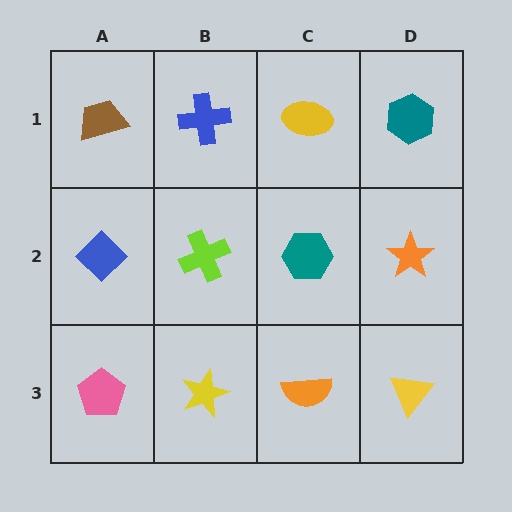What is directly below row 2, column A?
A pink pentagon.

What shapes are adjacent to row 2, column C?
A yellow ellipse (row 1, column C), an orange semicircle (row 3, column C), a lime cross (row 2, column B), an orange star (row 2, column D).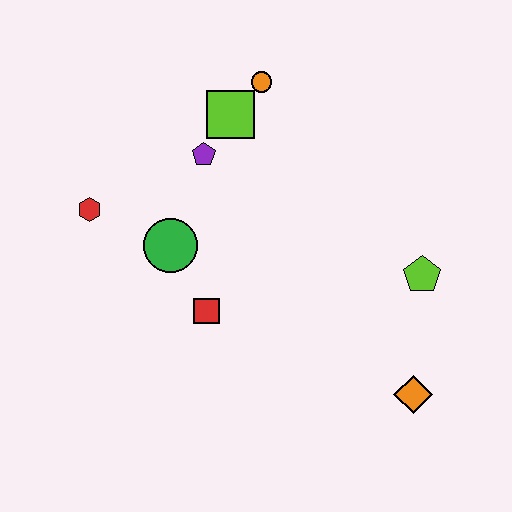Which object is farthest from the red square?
The orange circle is farthest from the red square.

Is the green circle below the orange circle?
Yes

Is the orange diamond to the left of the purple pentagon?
No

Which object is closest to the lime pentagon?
The orange diamond is closest to the lime pentagon.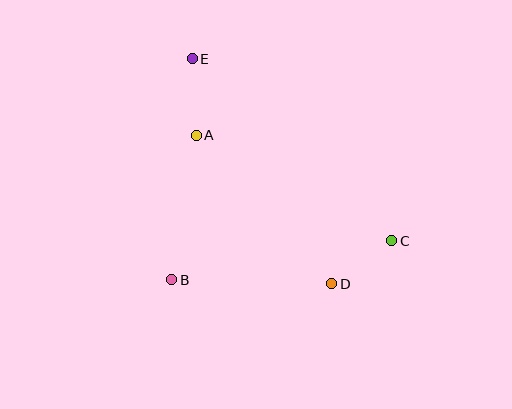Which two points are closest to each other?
Points C and D are closest to each other.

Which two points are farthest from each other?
Points C and E are farthest from each other.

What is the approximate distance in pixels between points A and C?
The distance between A and C is approximately 222 pixels.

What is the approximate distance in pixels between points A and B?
The distance between A and B is approximately 147 pixels.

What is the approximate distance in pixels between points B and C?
The distance between B and C is approximately 223 pixels.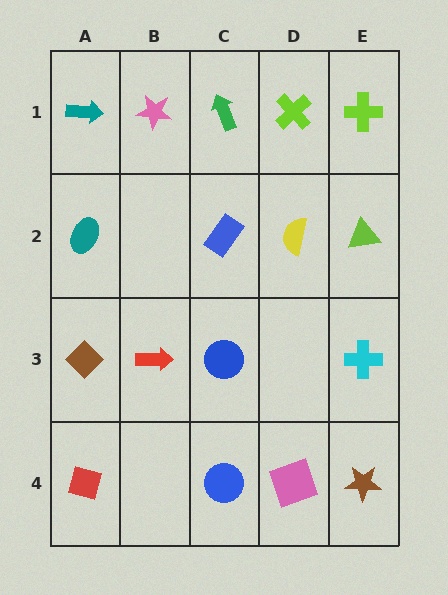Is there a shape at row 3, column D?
No, that cell is empty.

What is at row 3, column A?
A brown diamond.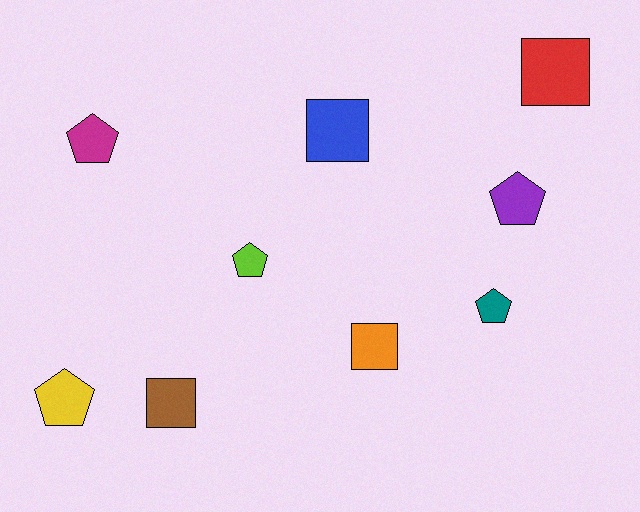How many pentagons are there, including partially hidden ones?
There are 5 pentagons.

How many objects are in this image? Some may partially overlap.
There are 9 objects.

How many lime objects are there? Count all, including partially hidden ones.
There is 1 lime object.